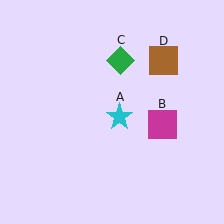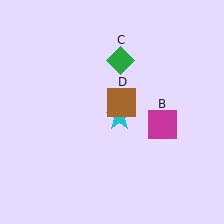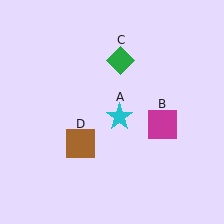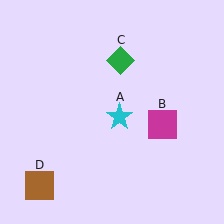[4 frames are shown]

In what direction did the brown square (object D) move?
The brown square (object D) moved down and to the left.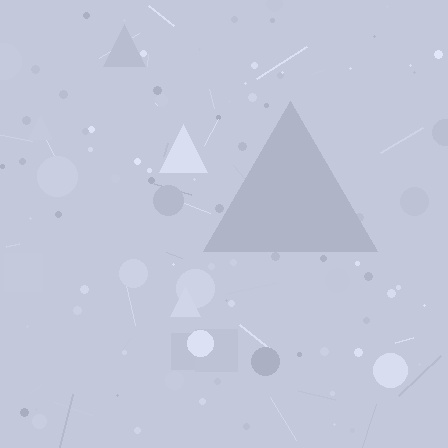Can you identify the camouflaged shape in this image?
The camouflaged shape is a triangle.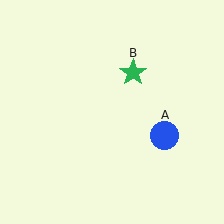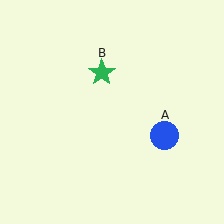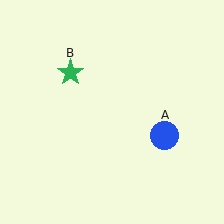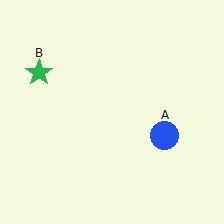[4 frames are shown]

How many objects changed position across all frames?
1 object changed position: green star (object B).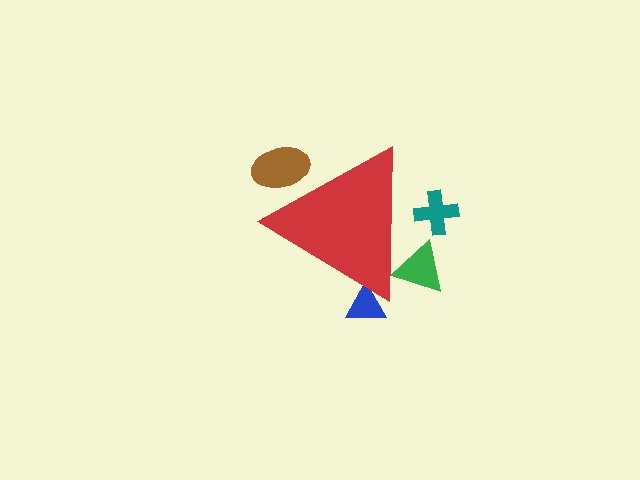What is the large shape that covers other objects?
A red triangle.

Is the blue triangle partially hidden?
Yes, the blue triangle is partially hidden behind the red triangle.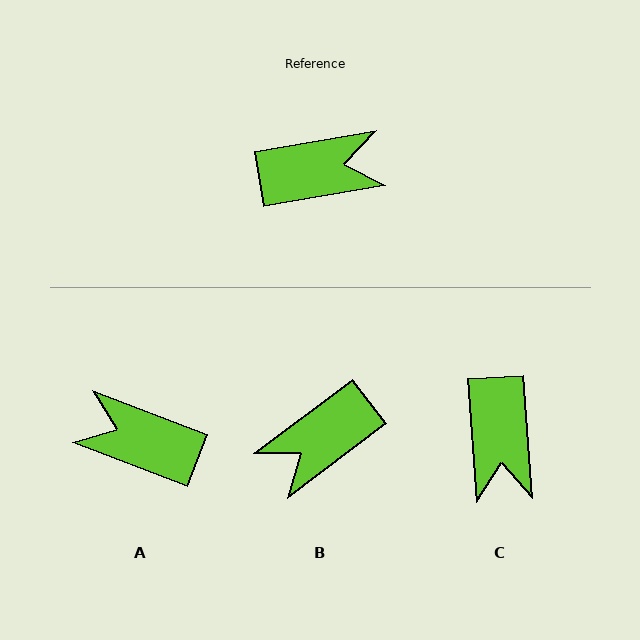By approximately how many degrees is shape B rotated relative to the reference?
Approximately 153 degrees clockwise.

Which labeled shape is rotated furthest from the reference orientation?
B, about 153 degrees away.